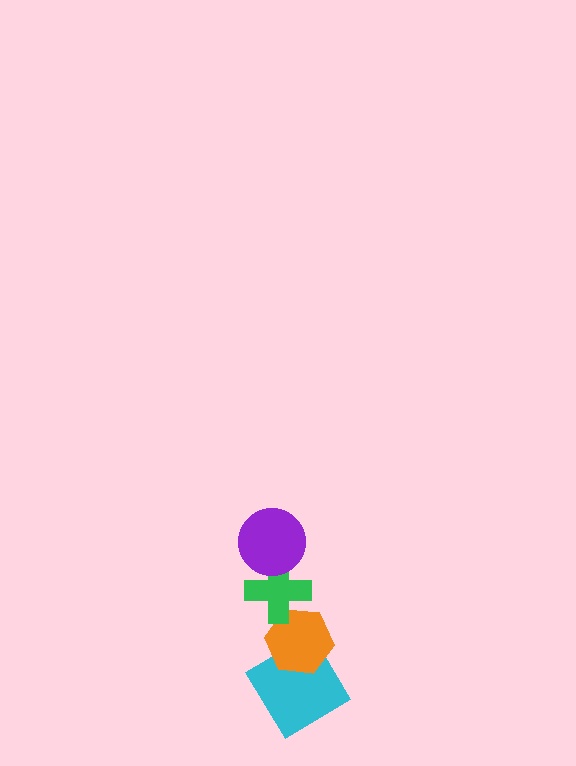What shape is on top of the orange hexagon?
The green cross is on top of the orange hexagon.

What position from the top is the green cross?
The green cross is 2nd from the top.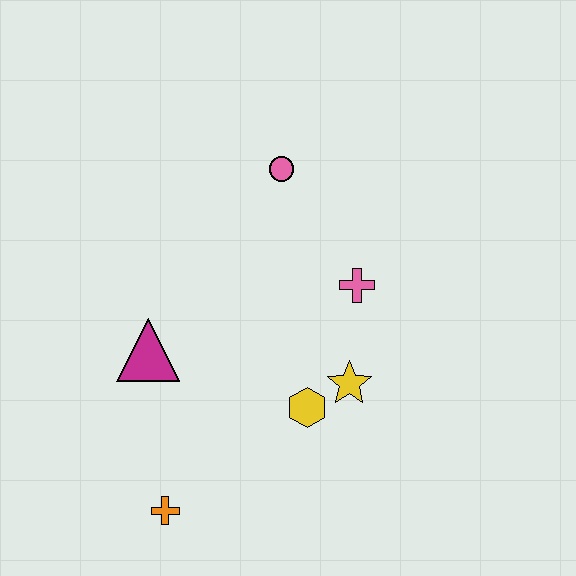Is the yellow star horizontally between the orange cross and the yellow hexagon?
No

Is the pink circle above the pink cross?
Yes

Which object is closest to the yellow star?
The yellow hexagon is closest to the yellow star.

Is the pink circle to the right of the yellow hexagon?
No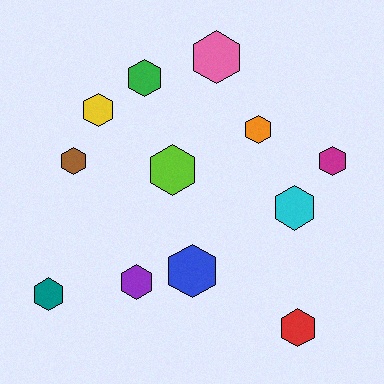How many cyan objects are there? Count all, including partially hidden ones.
There is 1 cyan object.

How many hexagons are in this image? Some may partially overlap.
There are 12 hexagons.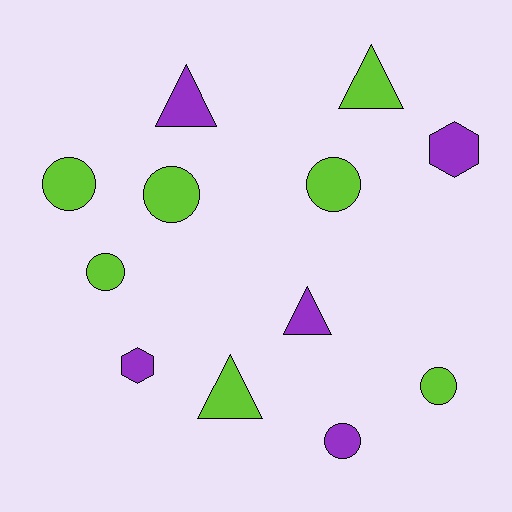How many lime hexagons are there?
There are no lime hexagons.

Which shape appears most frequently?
Circle, with 6 objects.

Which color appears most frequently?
Lime, with 7 objects.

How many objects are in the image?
There are 12 objects.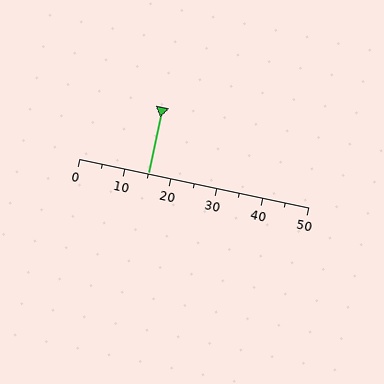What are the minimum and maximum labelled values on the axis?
The axis runs from 0 to 50.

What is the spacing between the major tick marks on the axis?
The major ticks are spaced 10 apart.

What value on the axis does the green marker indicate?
The marker indicates approximately 15.